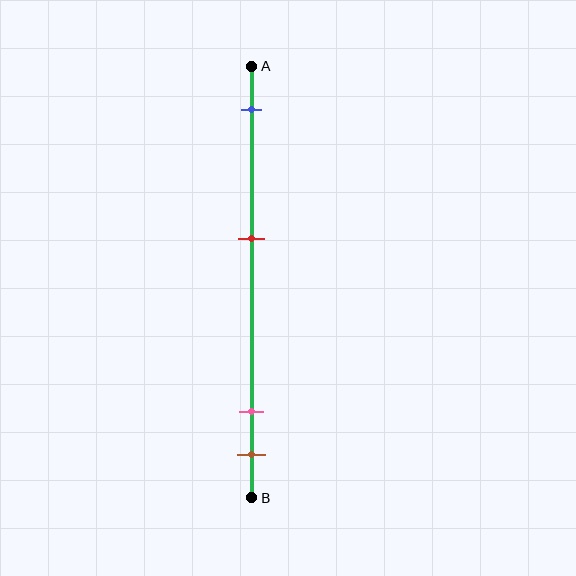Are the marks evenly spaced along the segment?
No, the marks are not evenly spaced.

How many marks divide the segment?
There are 4 marks dividing the segment.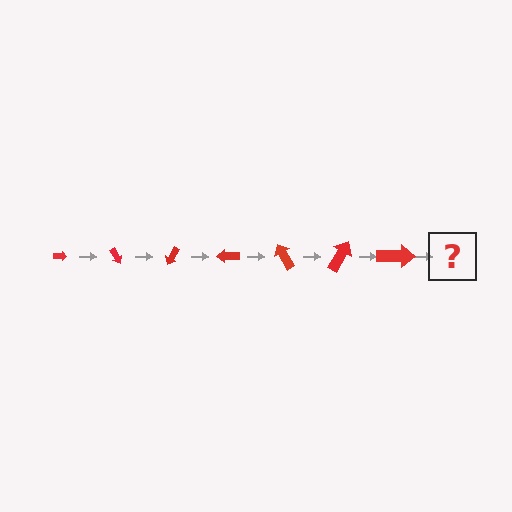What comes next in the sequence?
The next element should be an arrow, larger than the previous one and rotated 420 degrees from the start.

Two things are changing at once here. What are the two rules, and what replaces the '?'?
The two rules are that the arrow grows larger each step and it rotates 60 degrees each step. The '?' should be an arrow, larger than the previous one and rotated 420 degrees from the start.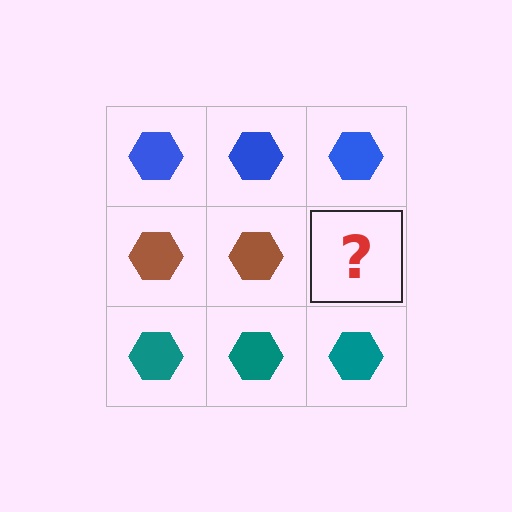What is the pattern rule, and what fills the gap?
The rule is that each row has a consistent color. The gap should be filled with a brown hexagon.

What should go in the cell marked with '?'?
The missing cell should contain a brown hexagon.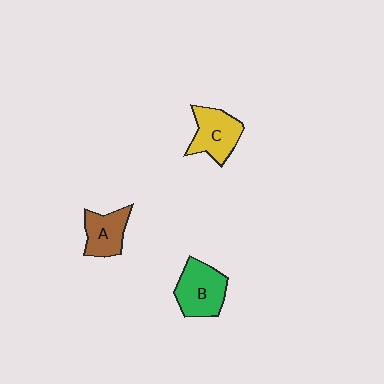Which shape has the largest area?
Shape B (green).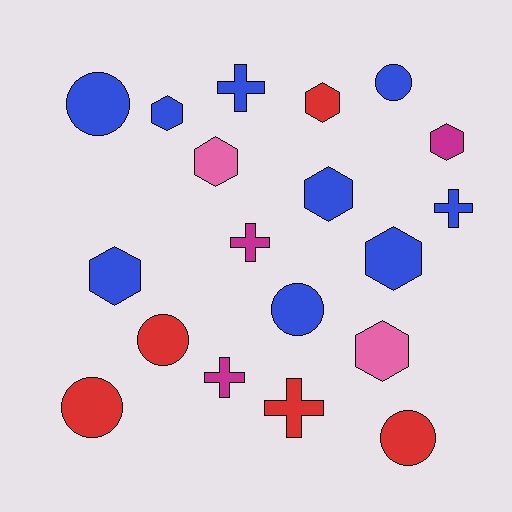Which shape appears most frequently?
Hexagon, with 8 objects.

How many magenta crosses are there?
There are 2 magenta crosses.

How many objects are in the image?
There are 19 objects.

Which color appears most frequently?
Blue, with 9 objects.